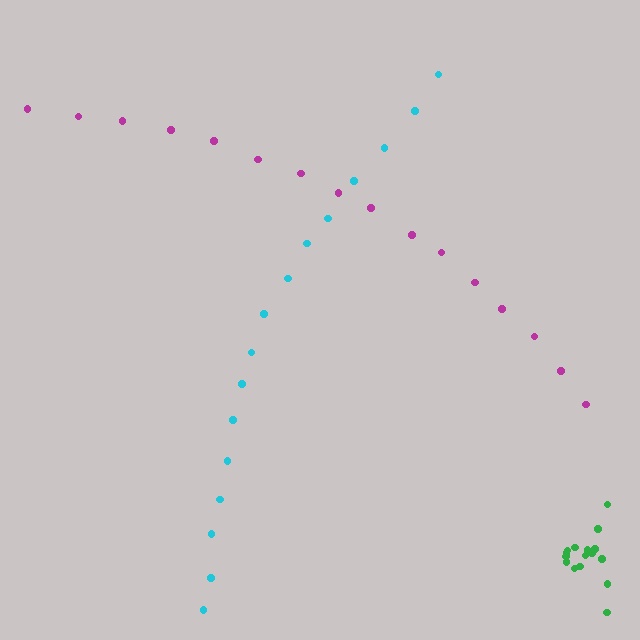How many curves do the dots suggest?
There are 3 distinct paths.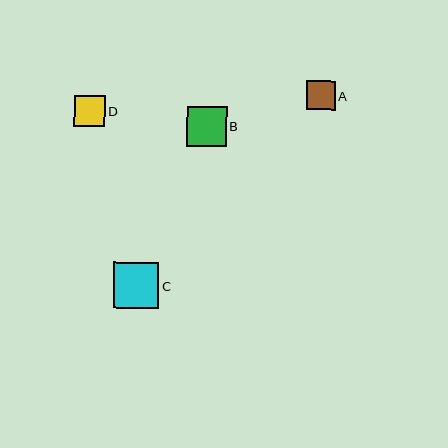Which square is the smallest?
Square A is the smallest with a size of approximately 29 pixels.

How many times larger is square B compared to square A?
Square B is approximately 1.4 times the size of square A.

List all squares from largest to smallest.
From largest to smallest: C, B, D, A.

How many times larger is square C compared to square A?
Square C is approximately 1.6 times the size of square A.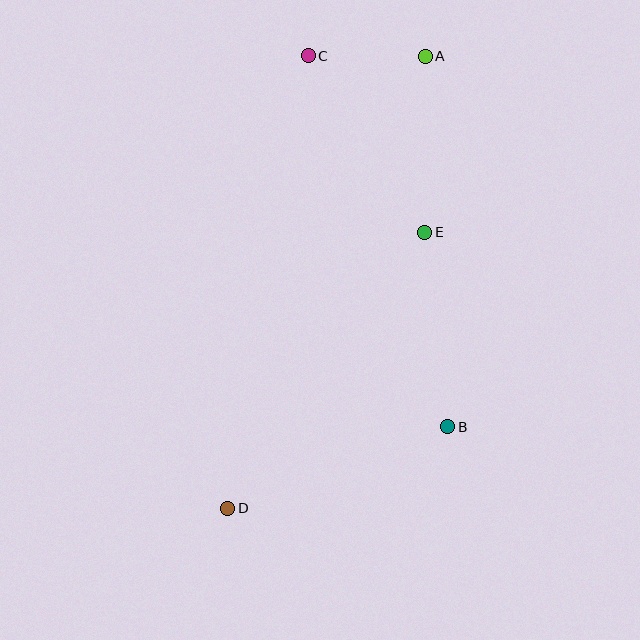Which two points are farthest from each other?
Points A and D are farthest from each other.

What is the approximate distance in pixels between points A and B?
The distance between A and B is approximately 371 pixels.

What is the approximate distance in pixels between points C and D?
The distance between C and D is approximately 460 pixels.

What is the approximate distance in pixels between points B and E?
The distance between B and E is approximately 196 pixels.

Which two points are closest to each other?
Points A and C are closest to each other.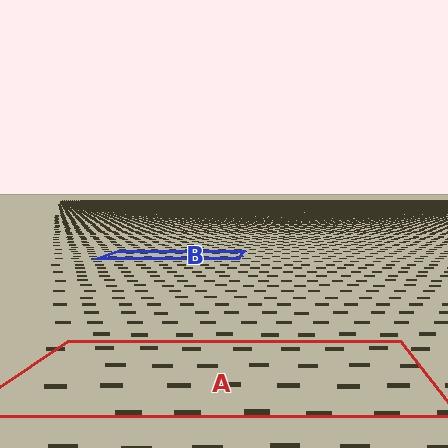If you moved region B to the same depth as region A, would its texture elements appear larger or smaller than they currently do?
They would appear larger. At a closer depth, the same texture elements are projected at a bigger on-screen size.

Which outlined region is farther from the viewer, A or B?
Region B is farther from the viewer — the texture elements inside it appear smaller and more densely packed.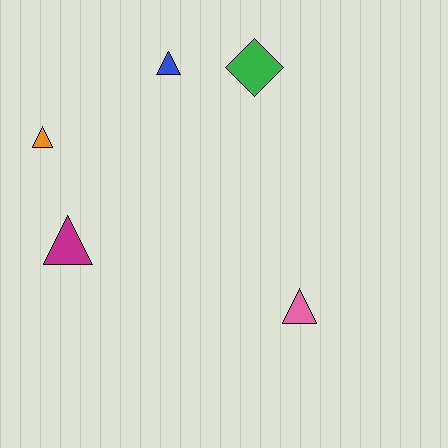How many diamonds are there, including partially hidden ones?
There is 1 diamond.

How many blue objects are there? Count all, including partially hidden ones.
There is 1 blue object.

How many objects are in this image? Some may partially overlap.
There are 5 objects.